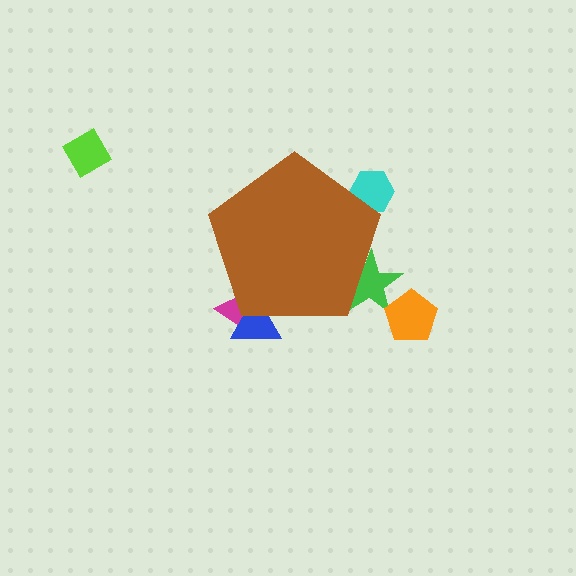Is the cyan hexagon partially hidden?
Yes, the cyan hexagon is partially hidden behind the brown pentagon.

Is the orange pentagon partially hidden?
No, the orange pentagon is fully visible.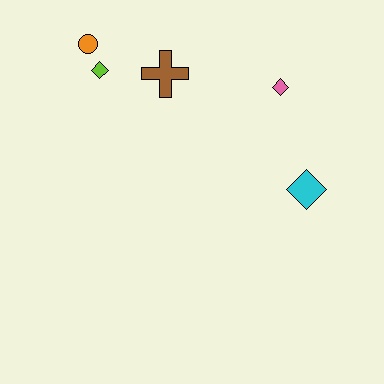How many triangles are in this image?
There are no triangles.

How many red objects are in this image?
There are no red objects.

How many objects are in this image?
There are 5 objects.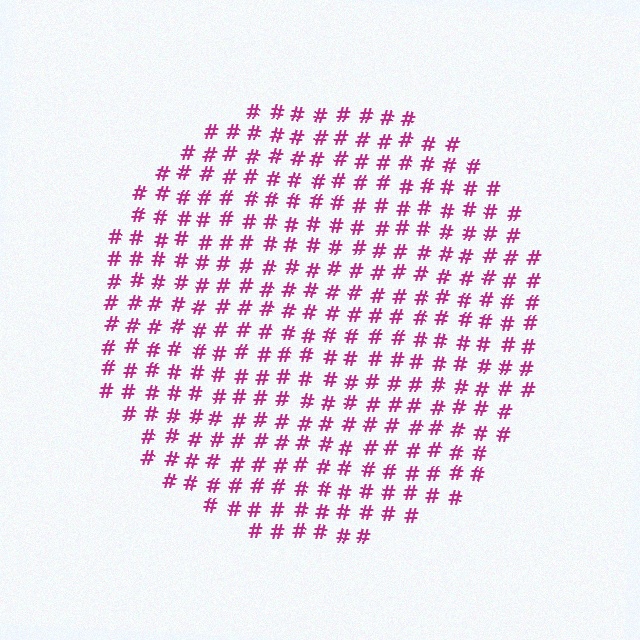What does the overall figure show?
The overall figure shows a circle.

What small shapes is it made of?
It is made of small hash symbols.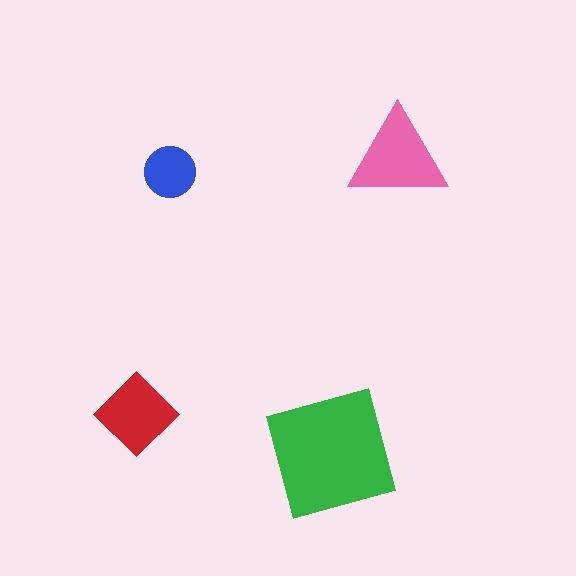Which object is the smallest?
The blue circle.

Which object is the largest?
The green square.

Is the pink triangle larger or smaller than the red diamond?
Larger.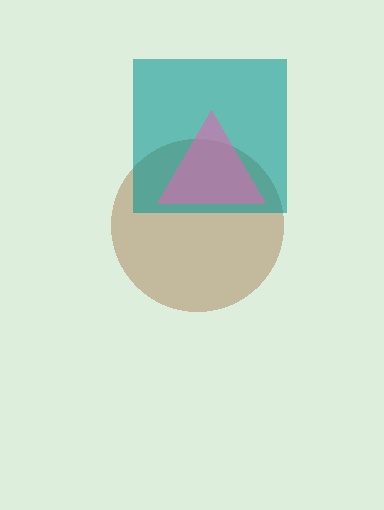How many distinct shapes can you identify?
There are 3 distinct shapes: a brown circle, a teal square, a pink triangle.